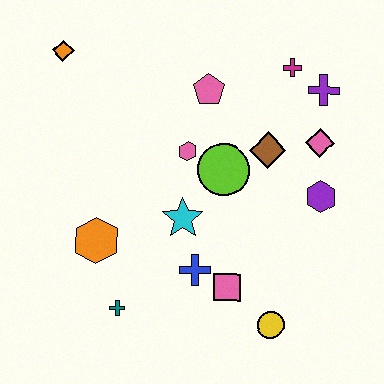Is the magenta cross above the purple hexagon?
Yes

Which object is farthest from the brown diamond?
The orange diamond is farthest from the brown diamond.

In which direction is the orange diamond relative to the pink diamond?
The orange diamond is to the left of the pink diamond.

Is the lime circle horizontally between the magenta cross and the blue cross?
Yes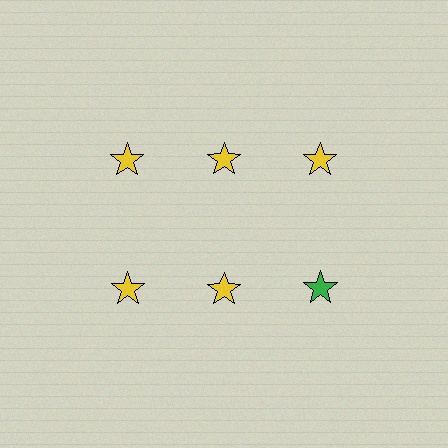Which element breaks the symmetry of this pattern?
The green star in the second row, center column breaks the symmetry. All other shapes are yellow stars.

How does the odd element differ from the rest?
It has a different color: green instead of yellow.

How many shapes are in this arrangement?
There are 6 shapes arranged in a grid pattern.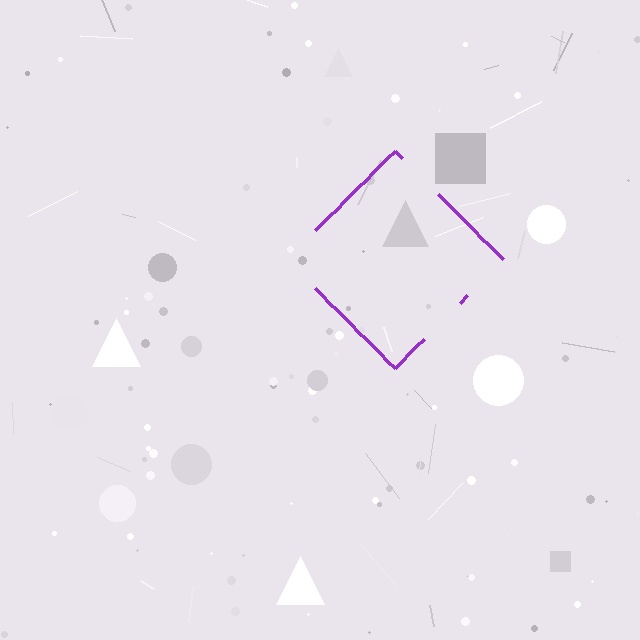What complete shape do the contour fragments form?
The contour fragments form a diamond.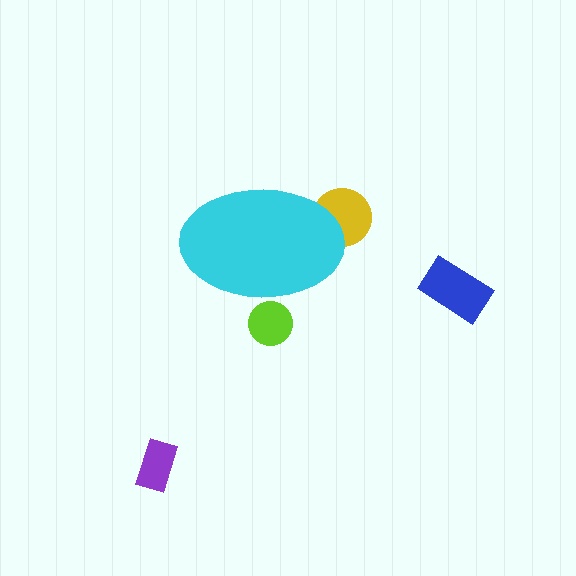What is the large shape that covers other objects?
A cyan ellipse.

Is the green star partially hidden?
Yes, the green star is partially hidden behind the cyan ellipse.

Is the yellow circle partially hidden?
Yes, the yellow circle is partially hidden behind the cyan ellipse.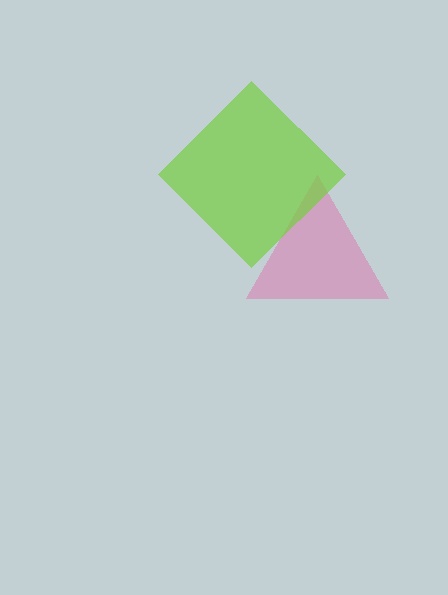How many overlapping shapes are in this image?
There are 2 overlapping shapes in the image.